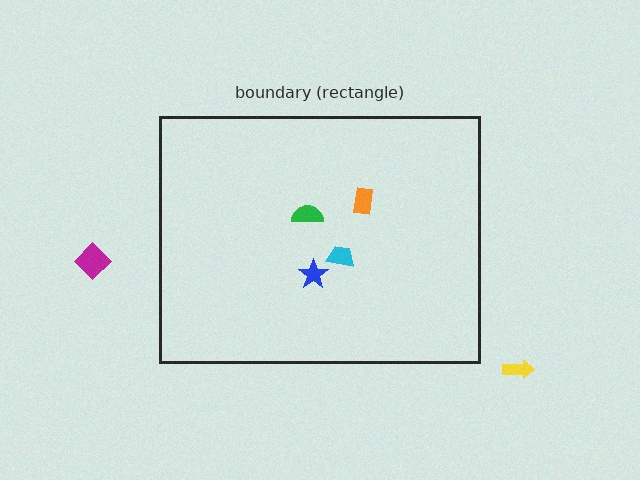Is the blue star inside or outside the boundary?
Inside.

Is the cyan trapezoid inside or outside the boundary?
Inside.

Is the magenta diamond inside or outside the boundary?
Outside.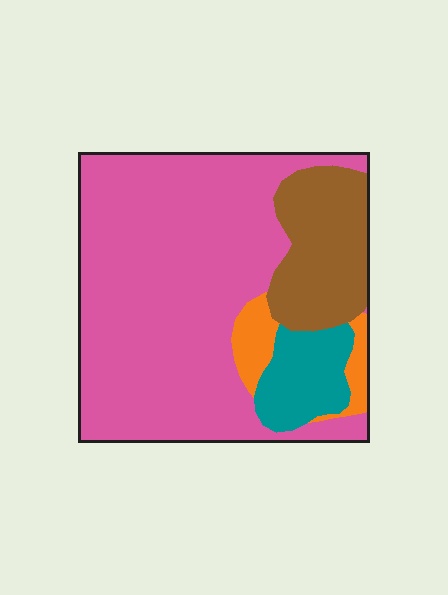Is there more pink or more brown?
Pink.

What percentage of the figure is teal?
Teal takes up about one tenth (1/10) of the figure.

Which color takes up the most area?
Pink, at roughly 65%.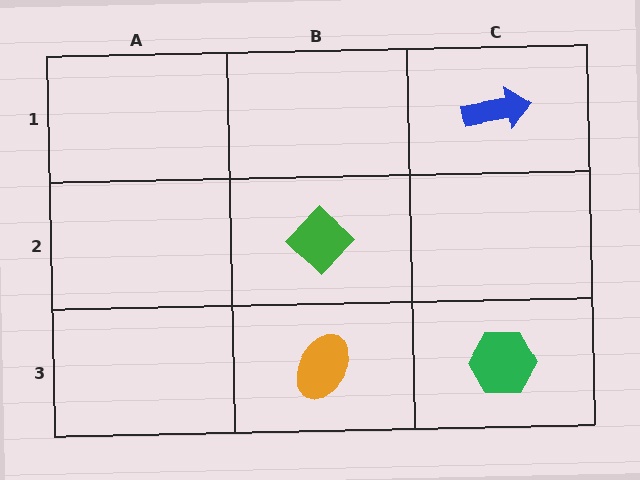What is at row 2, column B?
A green diamond.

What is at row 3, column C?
A green hexagon.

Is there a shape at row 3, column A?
No, that cell is empty.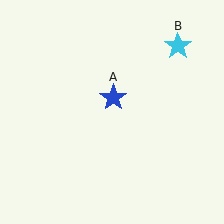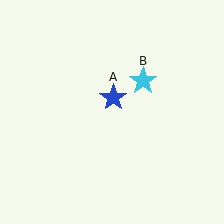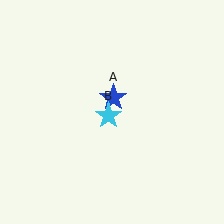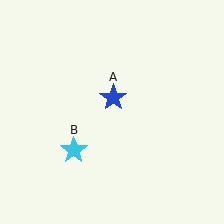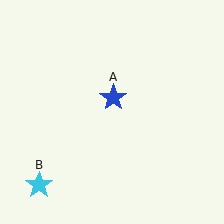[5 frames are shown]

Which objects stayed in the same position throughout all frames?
Blue star (object A) remained stationary.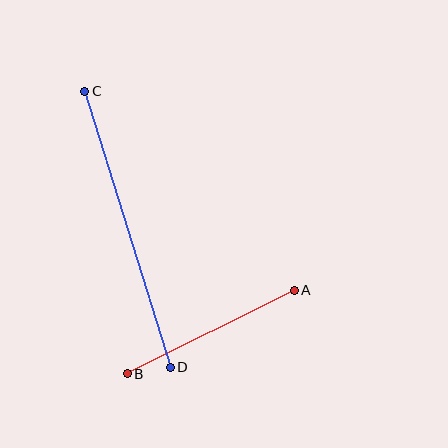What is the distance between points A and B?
The distance is approximately 187 pixels.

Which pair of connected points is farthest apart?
Points C and D are farthest apart.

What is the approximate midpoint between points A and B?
The midpoint is at approximately (211, 332) pixels.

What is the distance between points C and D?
The distance is approximately 289 pixels.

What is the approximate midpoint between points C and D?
The midpoint is at approximately (128, 229) pixels.